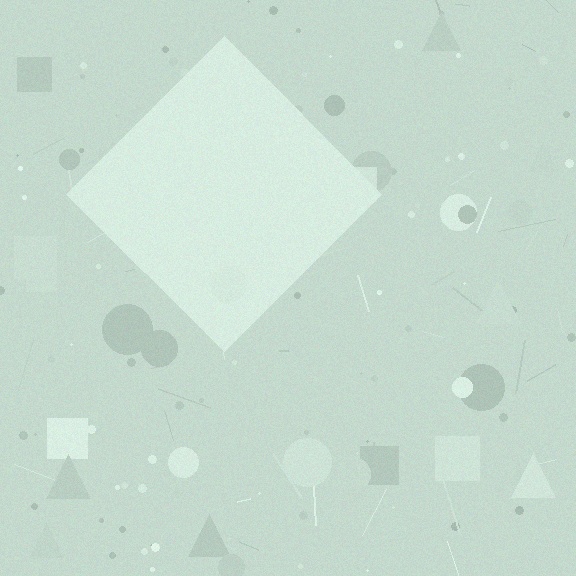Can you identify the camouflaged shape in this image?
The camouflaged shape is a diamond.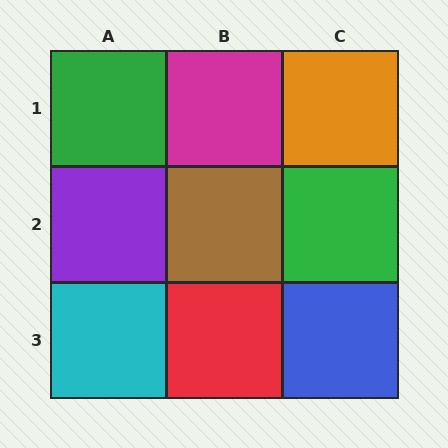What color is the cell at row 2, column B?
Brown.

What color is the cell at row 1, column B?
Magenta.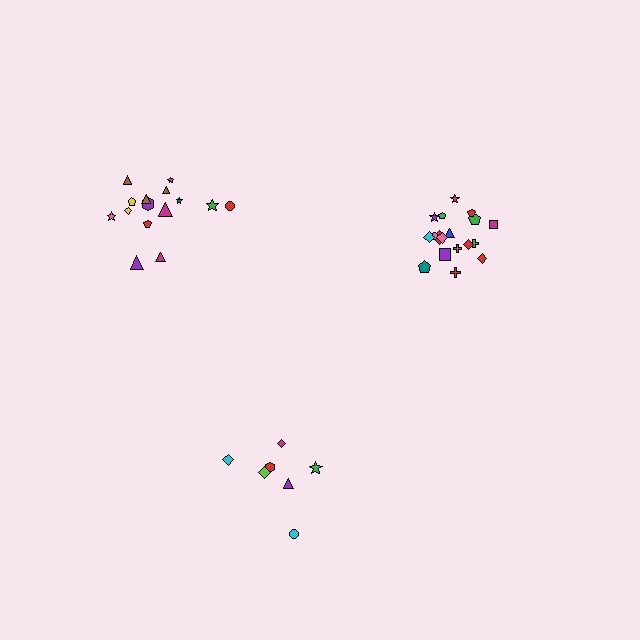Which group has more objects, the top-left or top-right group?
The top-right group.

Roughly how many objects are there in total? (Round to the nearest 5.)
Roughly 40 objects in total.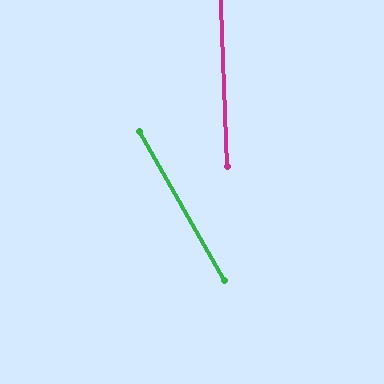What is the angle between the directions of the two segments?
Approximately 28 degrees.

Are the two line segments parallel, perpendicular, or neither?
Neither parallel nor perpendicular — they differ by about 28°.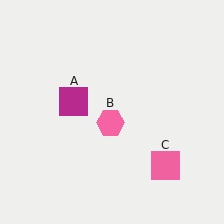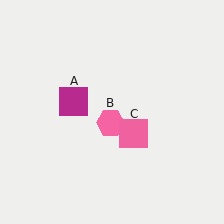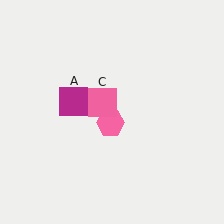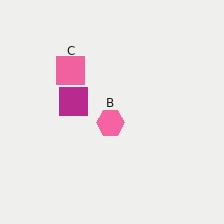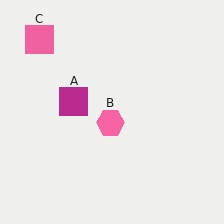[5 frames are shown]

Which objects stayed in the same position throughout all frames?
Magenta square (object A) and pink hexagon (object B) remained stationary.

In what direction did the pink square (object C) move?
The pink square (object C) moved up and to the left.